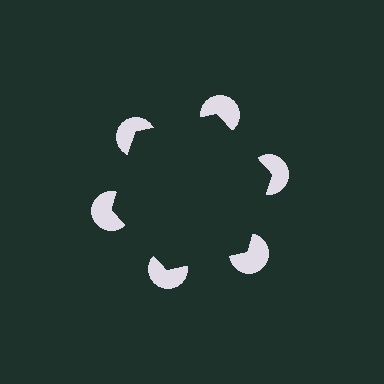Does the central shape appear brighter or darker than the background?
It typically appears slightly darker than the background, even though no actual brightness change is drawn.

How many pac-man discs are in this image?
There are 6 — one at each vertex of the illusory hexagon.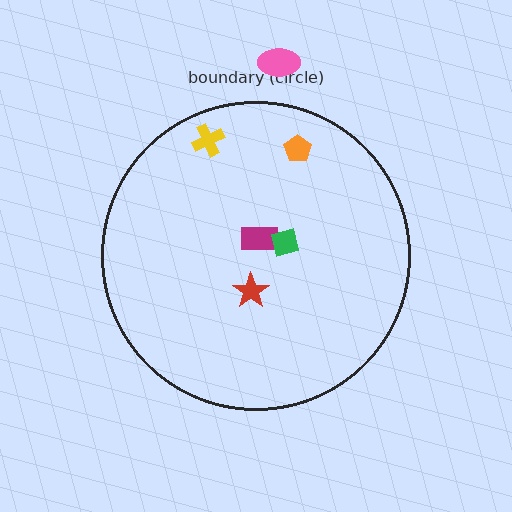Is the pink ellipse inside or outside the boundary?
Outside.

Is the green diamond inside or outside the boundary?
Inside.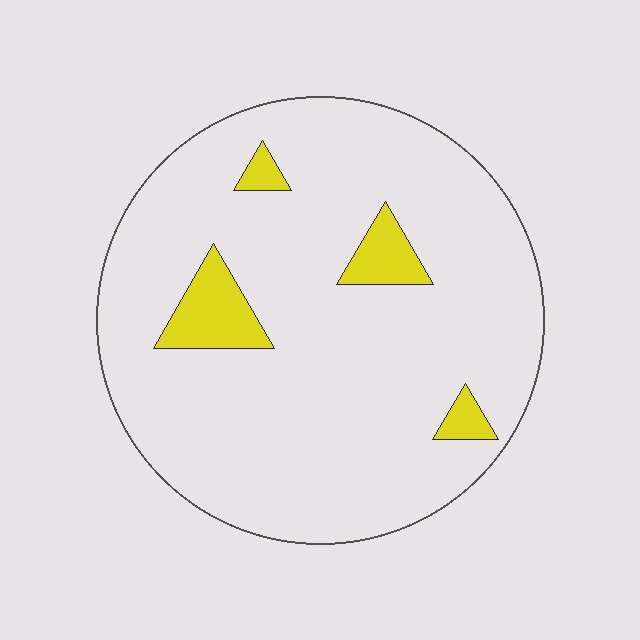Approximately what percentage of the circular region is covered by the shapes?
Approximately 10%.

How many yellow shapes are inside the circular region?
4.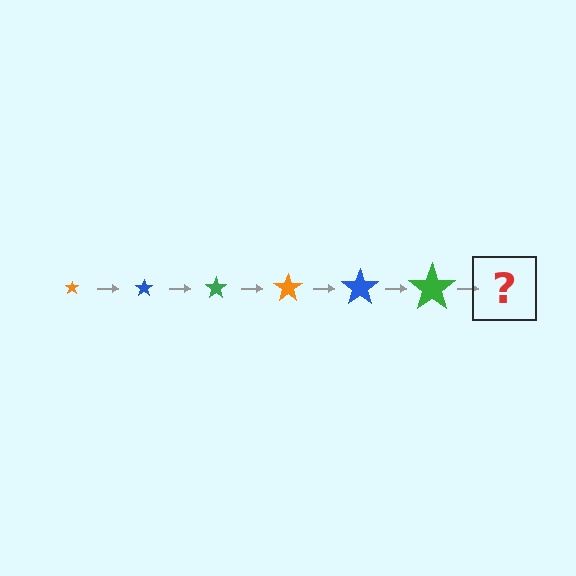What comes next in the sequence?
The next element should be an orange star, larger than the previous one.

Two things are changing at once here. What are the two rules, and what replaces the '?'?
The two rules are that the star grows larger each step and the color cycles through orange, blue, and green. The '?' should be an orange star, larger than the previous one.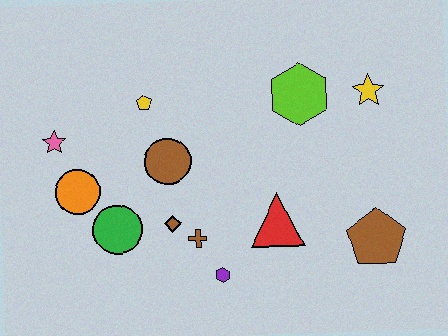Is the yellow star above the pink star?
Yes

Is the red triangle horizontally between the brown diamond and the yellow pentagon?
No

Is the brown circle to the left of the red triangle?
Yes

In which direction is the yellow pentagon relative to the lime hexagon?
The yellow pentagon is to the left of the lime hexagon.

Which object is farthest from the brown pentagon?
The pink star is farthest from the brown pentagon.